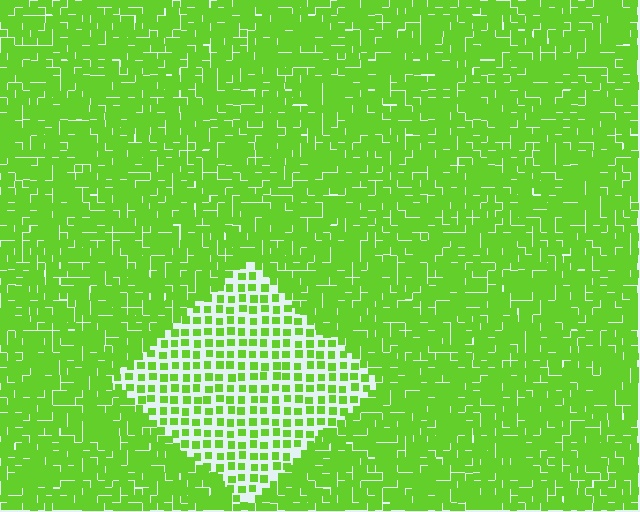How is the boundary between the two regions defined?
The boundary is defined by a change in element density (approximately 2.2x ratio). All elements are the same color, size, and shape.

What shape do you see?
I see a diamond.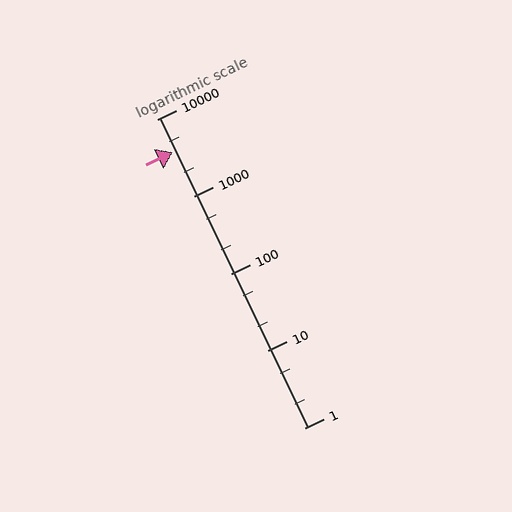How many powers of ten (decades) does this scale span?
The scale spans 4 decades, from 1 to 10000.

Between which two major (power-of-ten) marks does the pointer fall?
The pointer is between 1000 and 10000.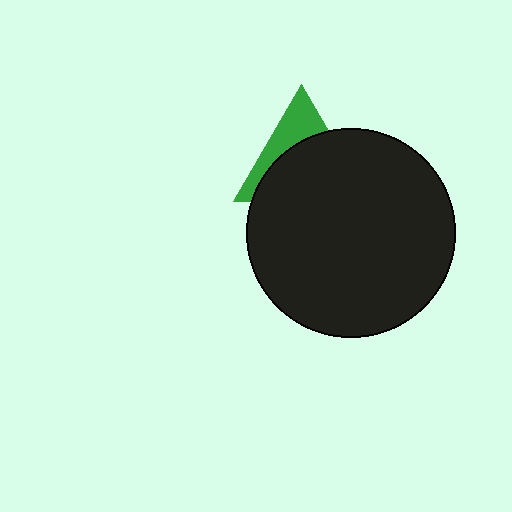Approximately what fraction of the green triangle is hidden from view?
Roughly 65% of the green triangle is hidden behind the black circle.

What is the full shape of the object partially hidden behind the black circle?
The partially hidden object is a green triangle.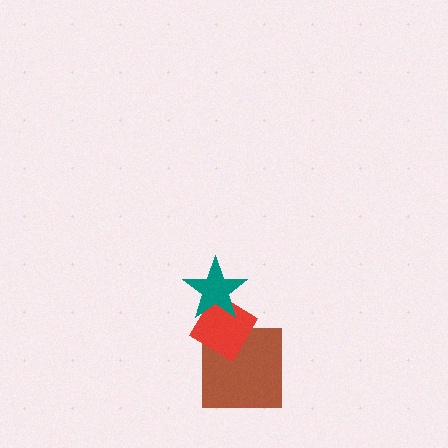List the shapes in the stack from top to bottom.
From top to bottom: the teal star, the red diamond, the brown square.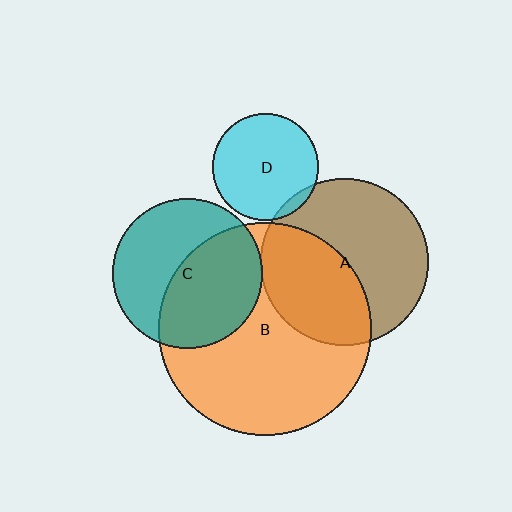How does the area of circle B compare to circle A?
Approximately 1.6 times.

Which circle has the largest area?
Circle B (orange).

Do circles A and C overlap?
Yes.